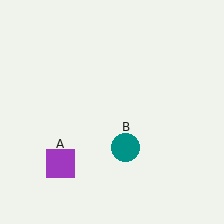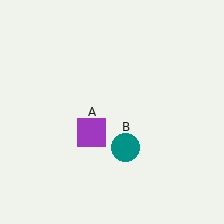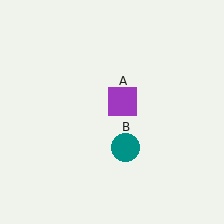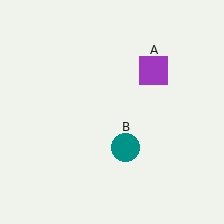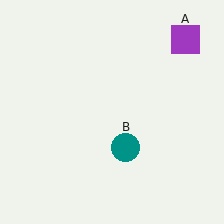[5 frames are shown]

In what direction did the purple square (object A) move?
The purple square (object A) moved up and to the right.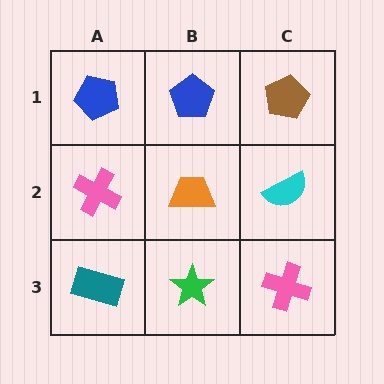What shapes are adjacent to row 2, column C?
A brown pentagon (row 1, column C), a pink cross (row 3, column C), an orange trapezoid (row 2, column B).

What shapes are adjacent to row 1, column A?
A pink cross (row 2, column A), a blue pentagon (row 1, column B).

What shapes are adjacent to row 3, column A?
A pink cross (row 2, column A), a green star (row 3, column B).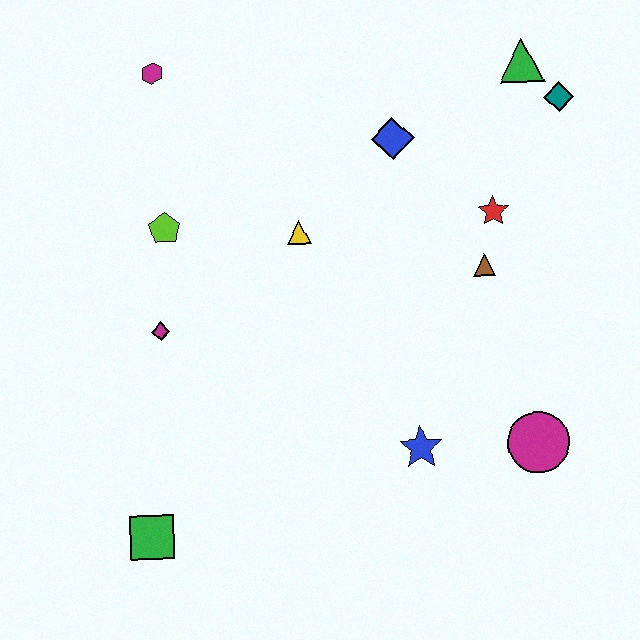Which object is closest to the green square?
The magenta diamond is closest to the green square.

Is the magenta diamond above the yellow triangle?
No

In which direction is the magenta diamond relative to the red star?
The magenta diamond is to the left of the red star.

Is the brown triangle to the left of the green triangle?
Yes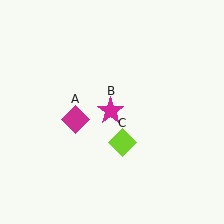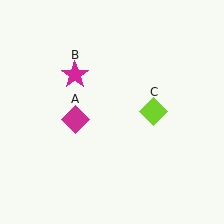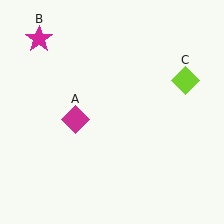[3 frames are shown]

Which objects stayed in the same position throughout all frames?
Magenta diamond (object A) remained stationary.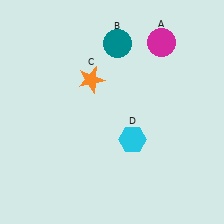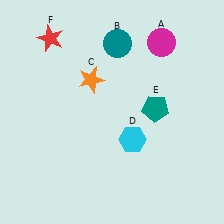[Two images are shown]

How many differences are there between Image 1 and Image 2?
There are 2 differences between the two images.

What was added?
A teal pentagon (E), a red star (F) were added in Image 2.